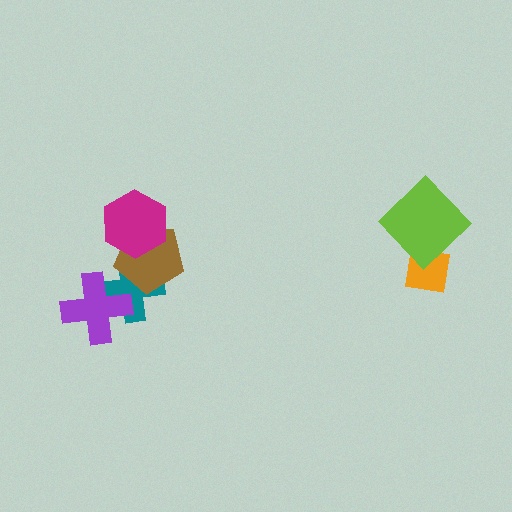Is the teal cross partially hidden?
Yes, it is partially covered by another shape.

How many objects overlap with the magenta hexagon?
1 object overlaps with the magenta hexagon.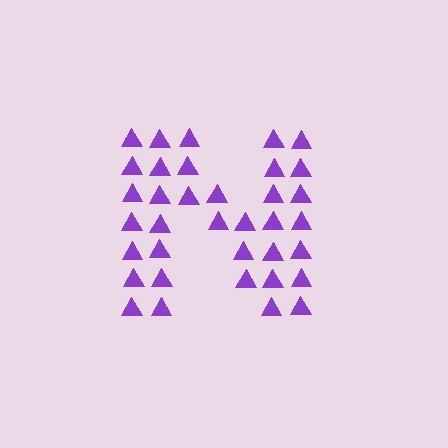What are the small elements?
The small elements are triangles.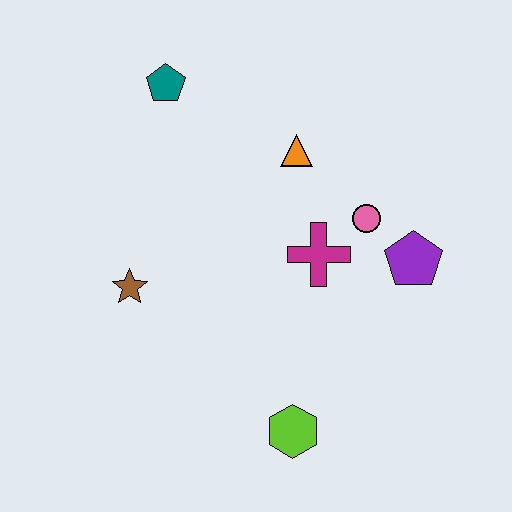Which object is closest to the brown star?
The magenta cross is closest to the brown star.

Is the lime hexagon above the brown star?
No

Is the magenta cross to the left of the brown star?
No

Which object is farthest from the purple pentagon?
The teal pentagon is farthest from the purple pentagon.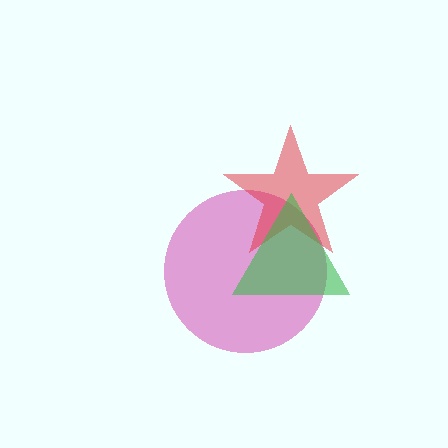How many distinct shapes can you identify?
There are 3 distinct shapes: a magenta circle, a red star, a green triangle.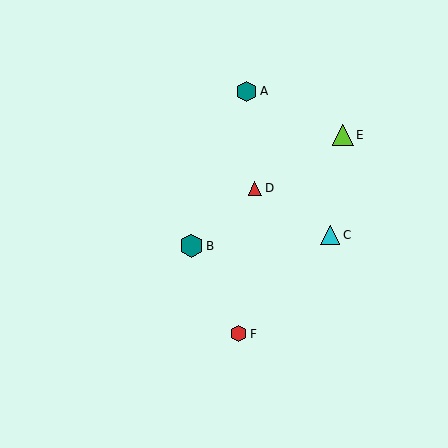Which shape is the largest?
The teal hexagon (labeled B) is the largest.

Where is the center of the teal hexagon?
The center of the teal hexagon is at (191, 246).